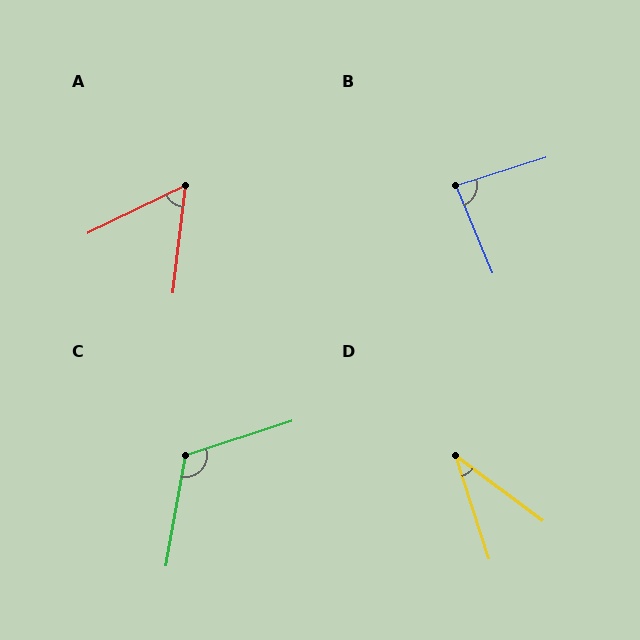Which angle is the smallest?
D, at approximately 35 degrees.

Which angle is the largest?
C, at approximately 118 degrees.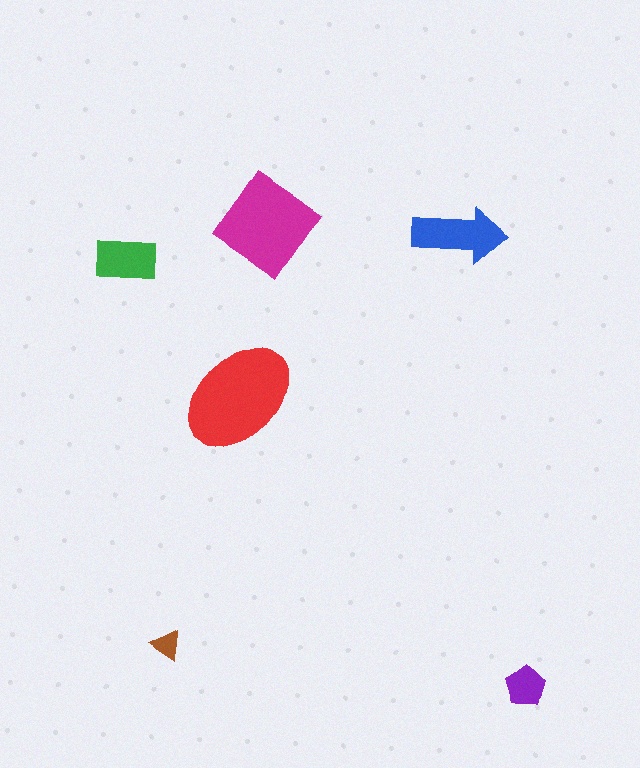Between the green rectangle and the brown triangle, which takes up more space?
The green rectangle.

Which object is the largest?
The red ellipse.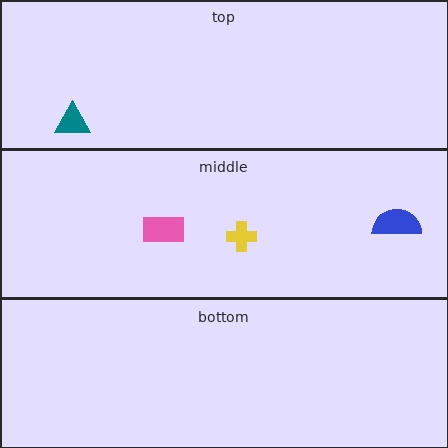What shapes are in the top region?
The teal triangle.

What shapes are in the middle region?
The pink rectangle, the blue semicircle, the yellow cross.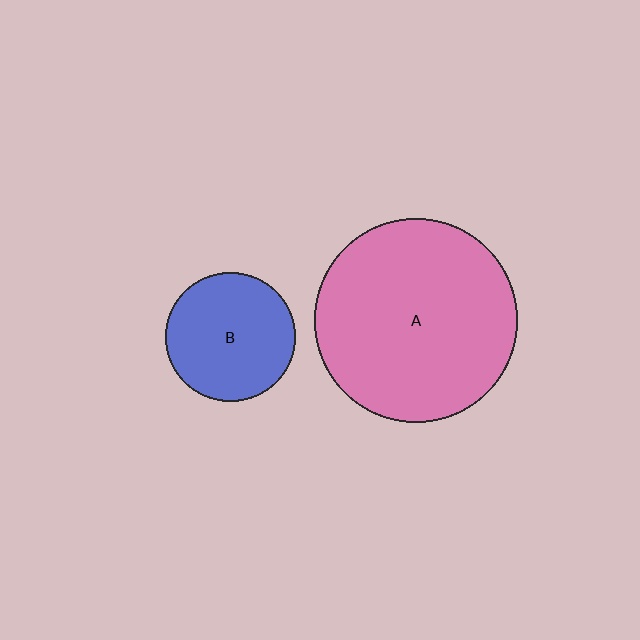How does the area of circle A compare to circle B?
Approximately 2.5 times.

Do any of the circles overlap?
No, none of the circles overlap.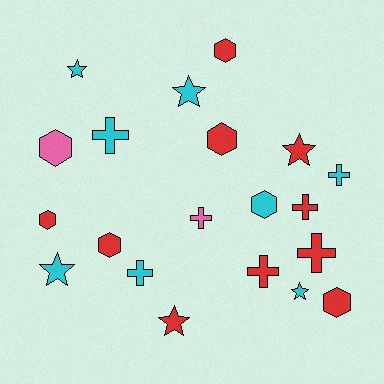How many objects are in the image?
There are 20 objects.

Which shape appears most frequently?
Hexagon, with 7 objects.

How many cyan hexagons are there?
There is 1 cyan hexagon.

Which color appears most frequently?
Red, with 10 objects.